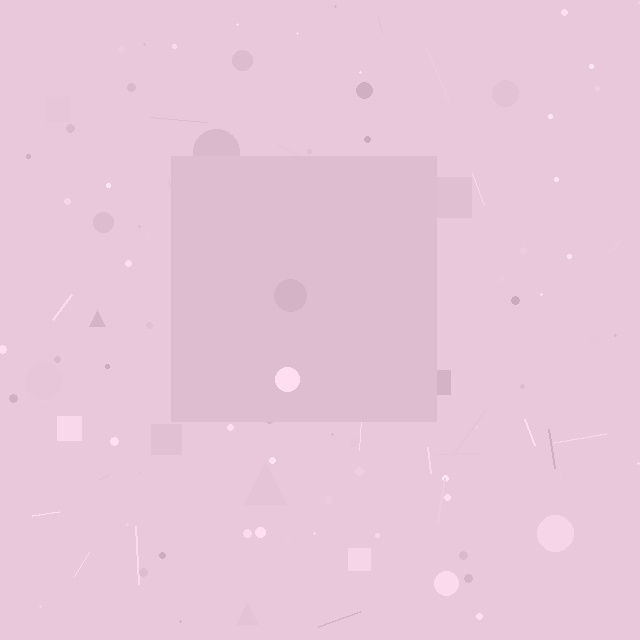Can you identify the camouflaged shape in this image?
The camouflaged shape is a square.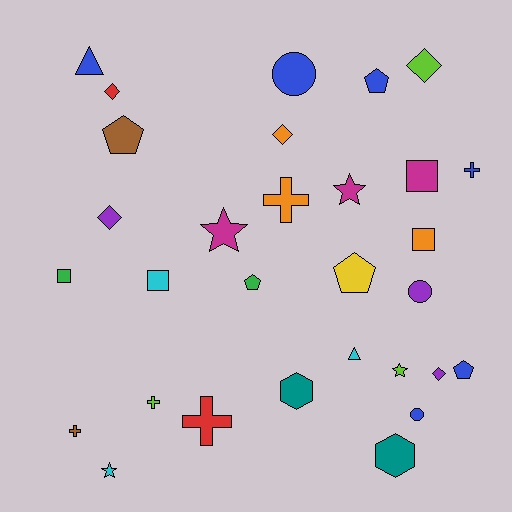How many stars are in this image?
There are 4 stars.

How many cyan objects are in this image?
There are 3 cyan objects.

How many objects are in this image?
There are 30 objects.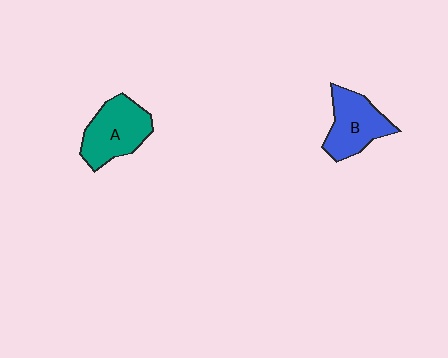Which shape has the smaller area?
Shape B (blue).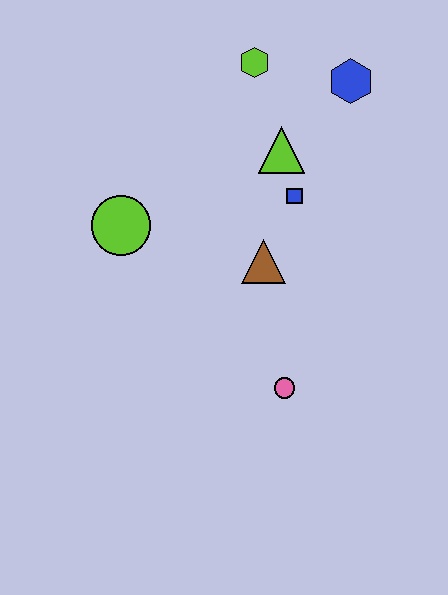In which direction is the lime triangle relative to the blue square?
The lime triangle is above the blue square.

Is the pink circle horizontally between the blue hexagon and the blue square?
No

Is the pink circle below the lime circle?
Yes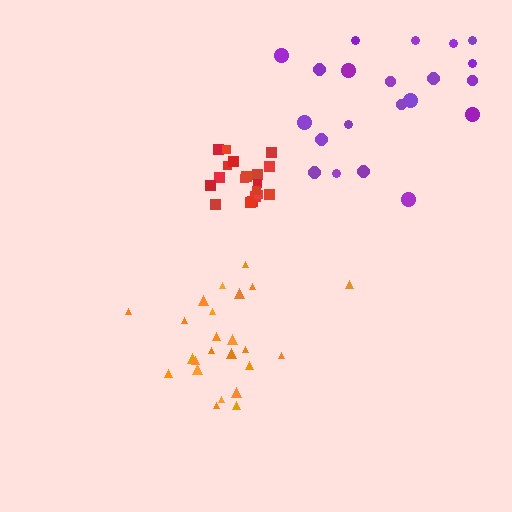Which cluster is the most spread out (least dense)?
Purple.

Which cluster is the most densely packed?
Red.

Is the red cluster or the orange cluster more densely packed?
Red.